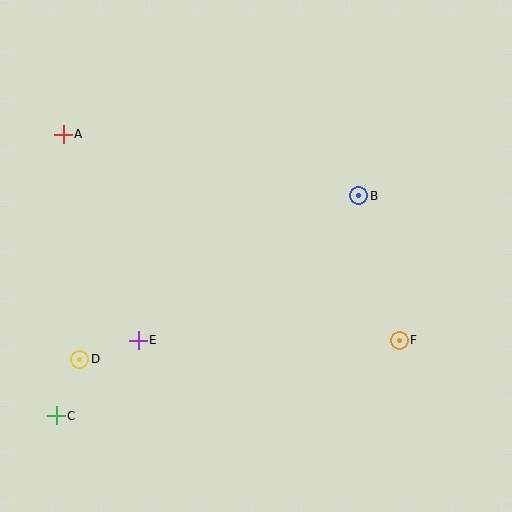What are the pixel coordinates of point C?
Point C is at (57, 416).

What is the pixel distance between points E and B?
The distance between E and B is 264 pixels.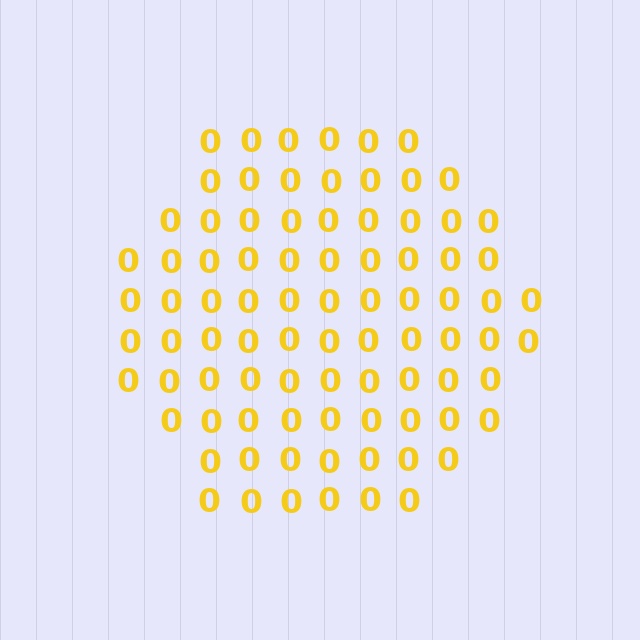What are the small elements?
The small elements are digit 0's.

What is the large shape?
The large shape is a hexagon.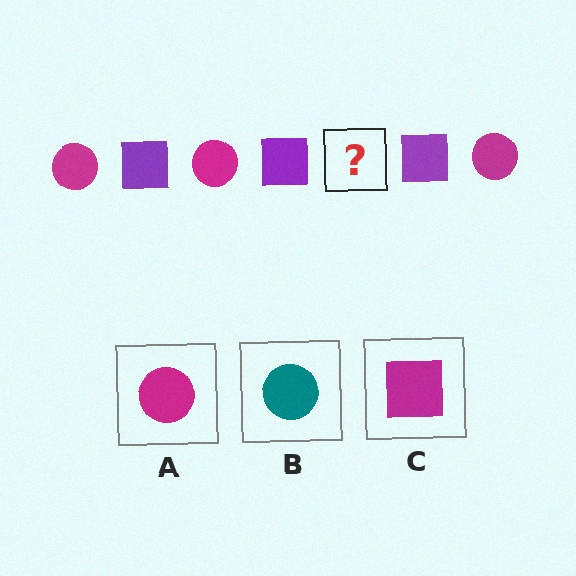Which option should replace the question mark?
Option A.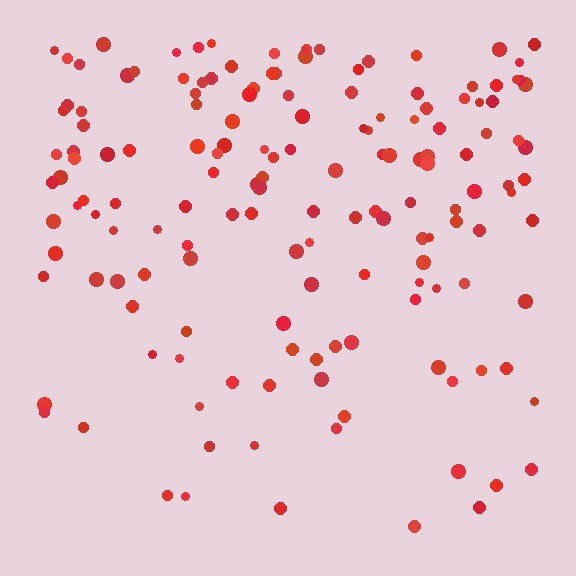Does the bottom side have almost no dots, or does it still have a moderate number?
Still a moderate number, just noticeably fewer than the top.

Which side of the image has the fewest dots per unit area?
The bottom.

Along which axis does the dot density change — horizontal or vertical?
Vertical.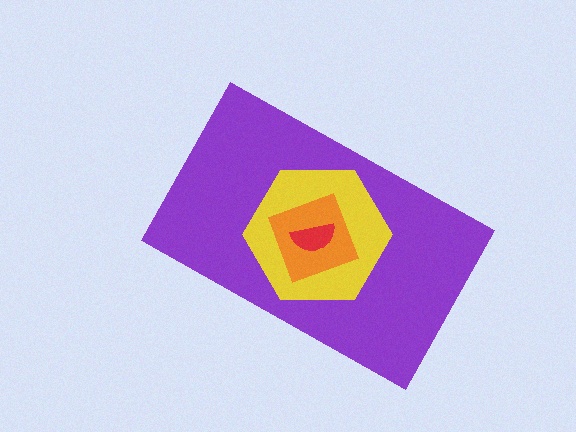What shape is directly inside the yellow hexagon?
The orange square.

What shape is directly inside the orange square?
The red semicircle.